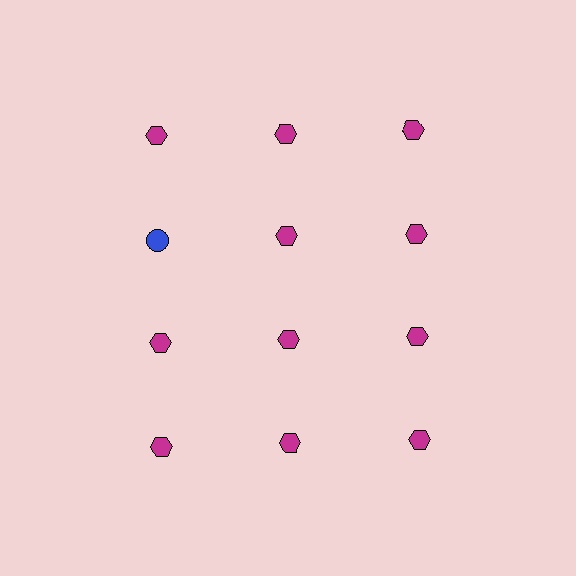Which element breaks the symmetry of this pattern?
The blue circle in the second row, leftmost column breaks the symmetry. All other shapes are magenta hexagons.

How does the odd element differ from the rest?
It differs in both color (blue instead of magenta) and shape (circle instead of hexagon).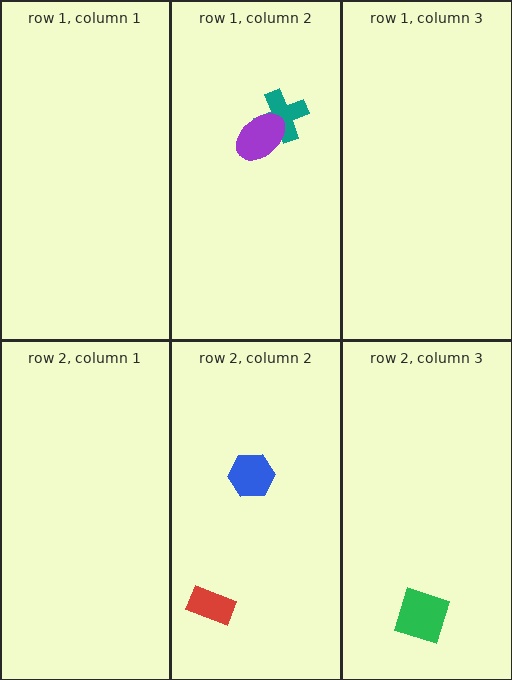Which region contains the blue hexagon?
The row 2, column 2 region.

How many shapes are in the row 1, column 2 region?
2.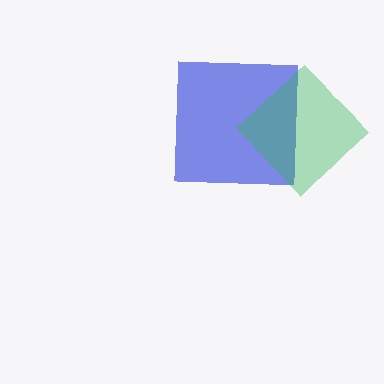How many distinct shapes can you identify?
There are 2 distinct shapes: a blue square, a green diamond.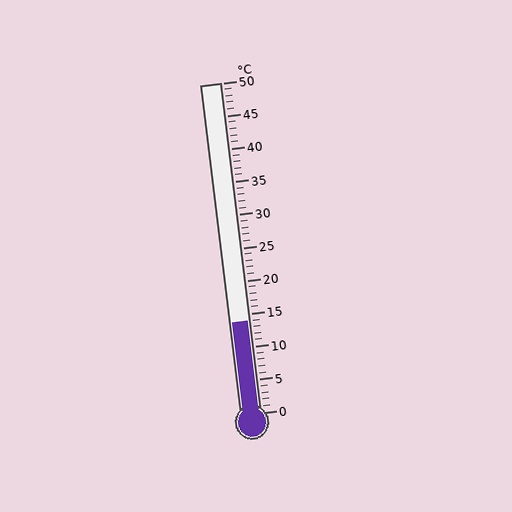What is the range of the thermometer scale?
The thermometer scale ranges from 0°C to 50°C.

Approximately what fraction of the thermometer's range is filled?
The thermometer is filled to approximately 30% of its range.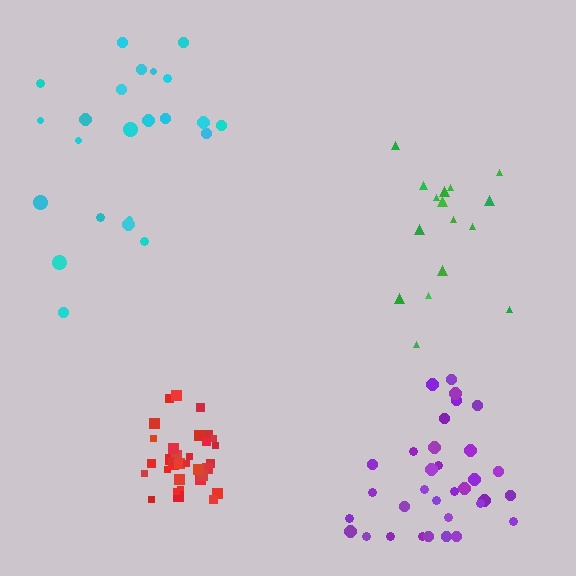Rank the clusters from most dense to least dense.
red, purple, green, cyan.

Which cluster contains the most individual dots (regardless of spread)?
Red (34).